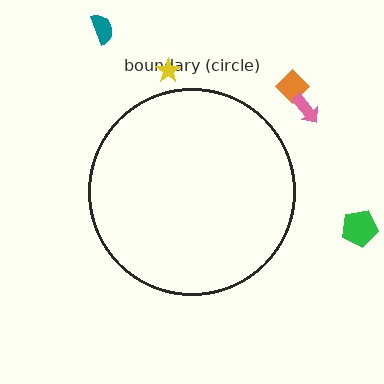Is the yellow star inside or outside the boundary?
Outside.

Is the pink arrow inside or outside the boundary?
Outside.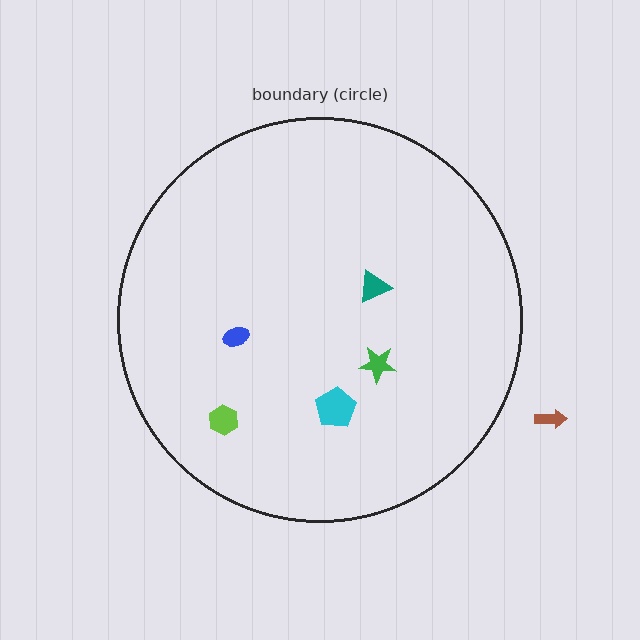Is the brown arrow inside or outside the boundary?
Outside.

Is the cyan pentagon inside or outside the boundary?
Inside.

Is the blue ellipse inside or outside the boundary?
Inside.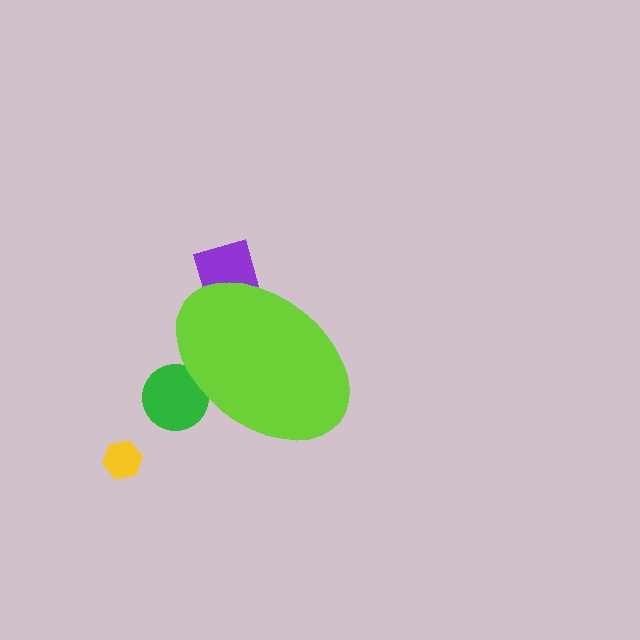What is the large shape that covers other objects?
A lime ellipse.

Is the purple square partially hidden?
Yes, the purple square is partially hidden behind the lime ellipse.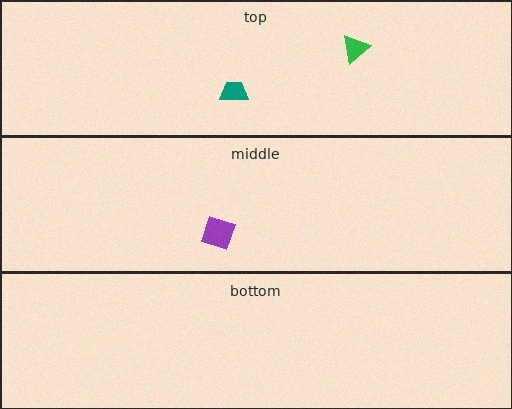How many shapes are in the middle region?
1.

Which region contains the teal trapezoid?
The top region.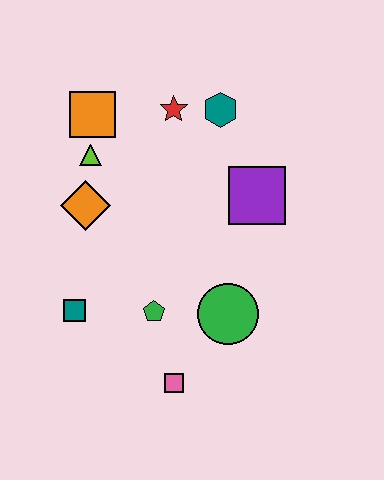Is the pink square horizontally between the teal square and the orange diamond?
No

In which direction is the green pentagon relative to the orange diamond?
The green pentagon is below the orange diamond.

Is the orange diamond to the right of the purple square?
No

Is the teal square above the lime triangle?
No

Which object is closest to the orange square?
The lime triangle is closest to the orange square.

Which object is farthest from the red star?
The pink square is farthest from the red star.